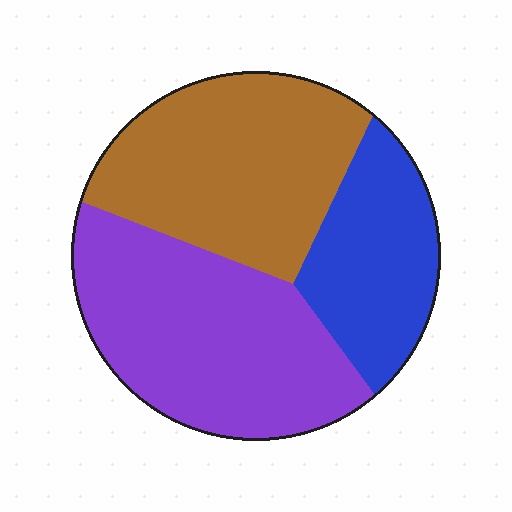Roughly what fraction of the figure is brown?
Brown takes up about three eighths (3/8) of the figure.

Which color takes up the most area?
Purple, at roughly 40%.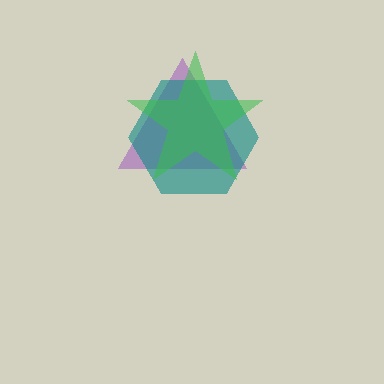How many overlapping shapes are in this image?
There are 3 overlapping shapes in the image.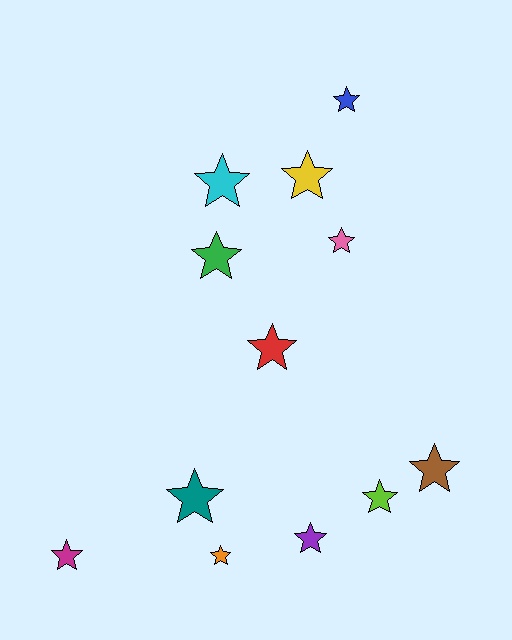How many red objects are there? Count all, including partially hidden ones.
There is 1 red object.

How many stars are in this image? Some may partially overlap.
There are 12 stars.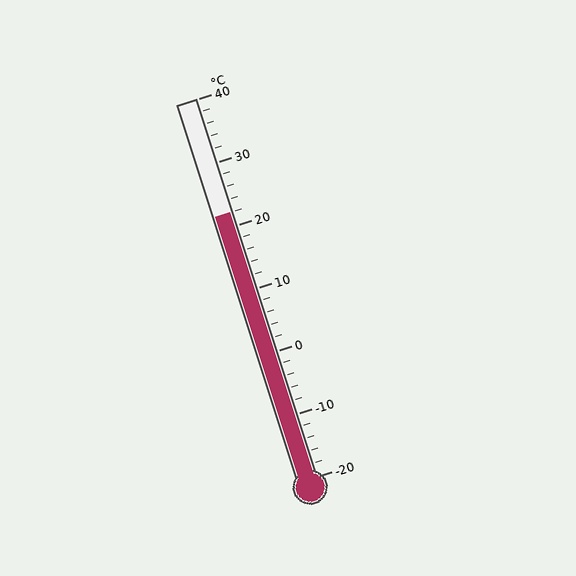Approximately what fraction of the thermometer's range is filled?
The thermometer is filled to approximately 70% of its range.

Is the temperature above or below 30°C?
The temperature is below 30°C.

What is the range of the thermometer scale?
The thermometer scale ranges from -20°C to 40°C.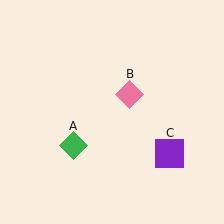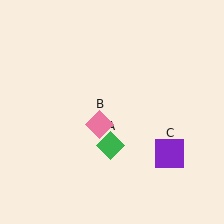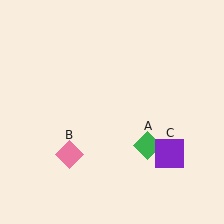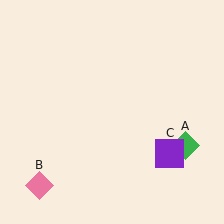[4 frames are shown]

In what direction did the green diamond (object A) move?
The green diamond (object A) moved right.